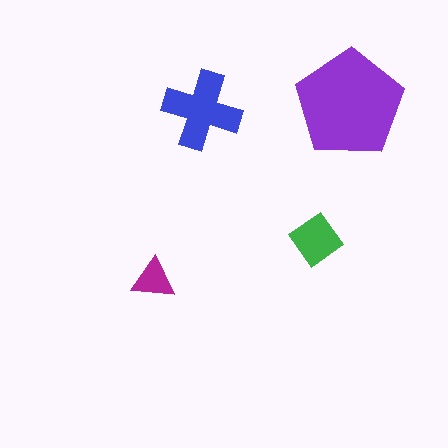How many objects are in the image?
There are 4 objects in the image.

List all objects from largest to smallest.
The purple pentagon, the blue cross, the green diamond, the magenta triangle.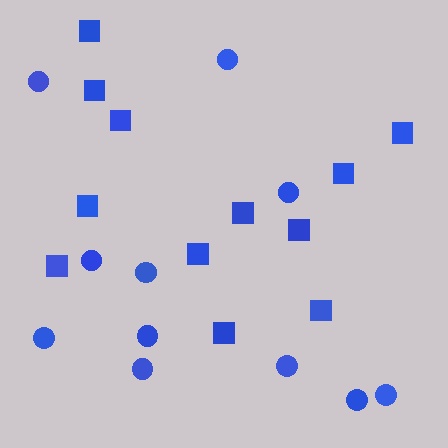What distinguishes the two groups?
There are 2 groups: one group of squares (12) and one group of circles (11).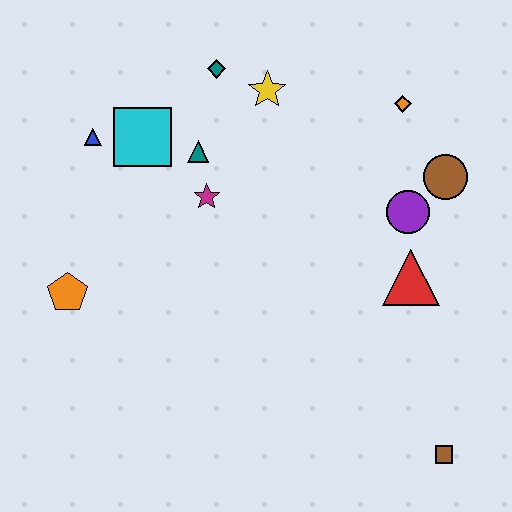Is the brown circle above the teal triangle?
No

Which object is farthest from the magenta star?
The brown square is farthest from the magenta star.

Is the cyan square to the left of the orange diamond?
Yes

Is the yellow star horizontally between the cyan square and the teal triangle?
No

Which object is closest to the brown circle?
The purple circle is closest to the brown circle.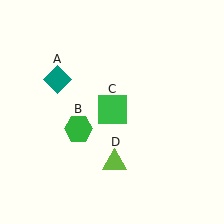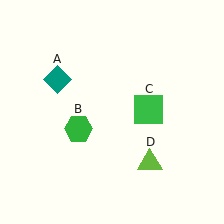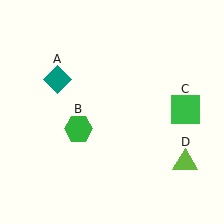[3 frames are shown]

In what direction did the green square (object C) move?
The green square (object C) moved right.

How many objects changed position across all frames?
2 objects changed position: green square (object C), lime triangle (object D).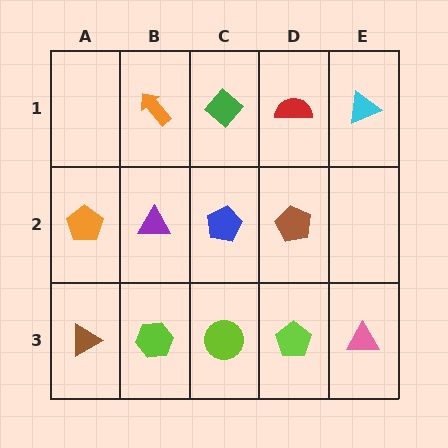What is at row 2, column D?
A brown pentagon.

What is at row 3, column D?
A lime pentagon.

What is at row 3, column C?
A lime circle.